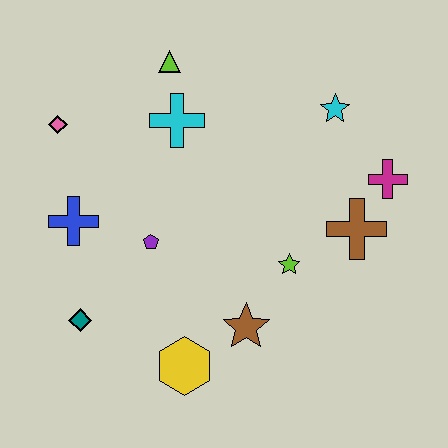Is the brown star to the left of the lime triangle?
No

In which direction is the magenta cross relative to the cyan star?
The magenta cross is below the cyan star.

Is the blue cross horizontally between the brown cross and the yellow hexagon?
No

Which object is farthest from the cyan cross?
The yellow hexagon is farthest from the cyan cross.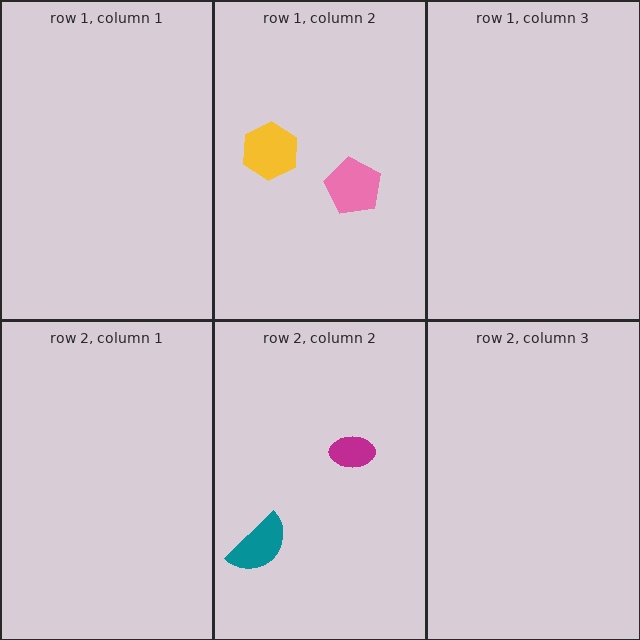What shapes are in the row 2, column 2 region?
The magenta ellipse, the teal semicircle.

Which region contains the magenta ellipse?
The row 2, column 2 region.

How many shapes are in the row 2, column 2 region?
2.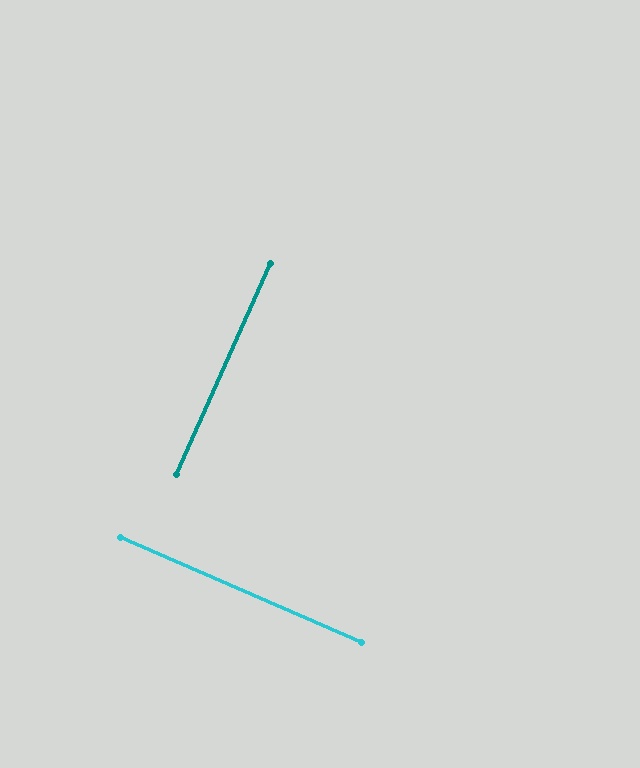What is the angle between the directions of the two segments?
Approximately 90 degrees.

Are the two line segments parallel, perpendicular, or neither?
Perpendicular — they meet at approximately 90°.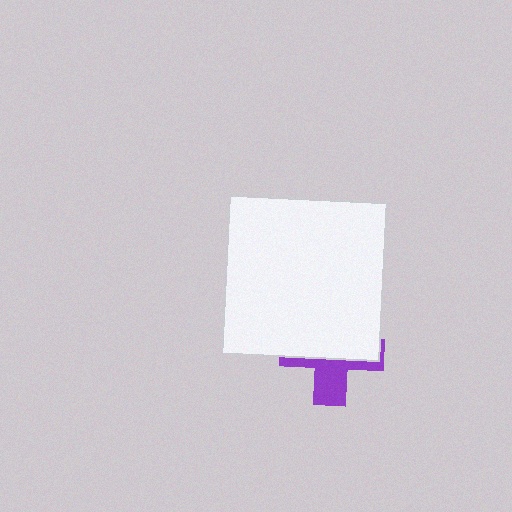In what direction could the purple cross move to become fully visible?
The purple cross could move down. That would shift it out from behind the white square entirely.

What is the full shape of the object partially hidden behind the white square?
The partially hidden object is a purple cross.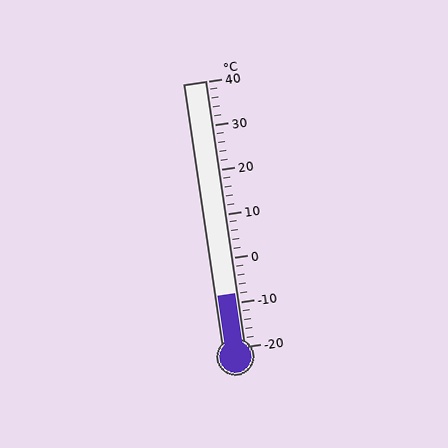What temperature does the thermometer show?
The thermometer shows approximately -8°C.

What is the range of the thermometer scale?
The thermometer scale ranges from -20°C to 40°C.